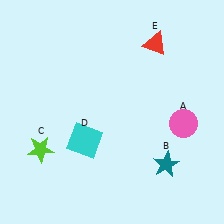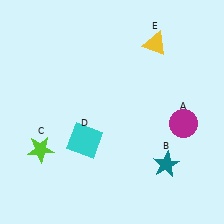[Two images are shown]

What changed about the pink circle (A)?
In Image 1, A is pink. In Image 2, it changed to magenta.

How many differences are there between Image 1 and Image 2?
There are 2 differences between the two images.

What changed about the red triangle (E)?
In Image 1, E is red. In Image 2, it changed to yellow.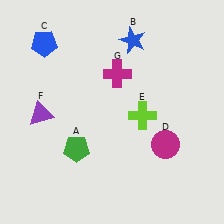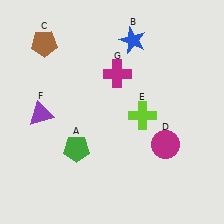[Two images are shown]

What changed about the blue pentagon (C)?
In Image 1, C is blue. In Image 2, it changed to brown.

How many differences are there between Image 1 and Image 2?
There is 1 difference between the two images.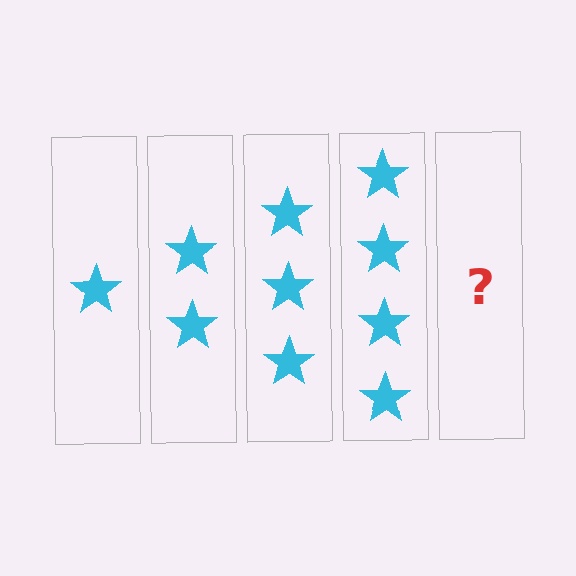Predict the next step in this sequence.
The next step is 5 stars.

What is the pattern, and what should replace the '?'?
The pattern is that each step adds one more star. The '?' should be 5 stars.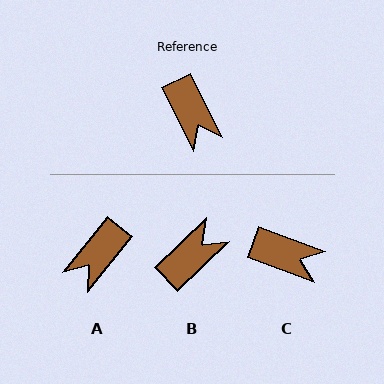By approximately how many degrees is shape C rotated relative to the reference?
Approximately 43 degrees counter-clockwise.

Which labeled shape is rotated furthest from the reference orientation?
B, about 107 degrees away.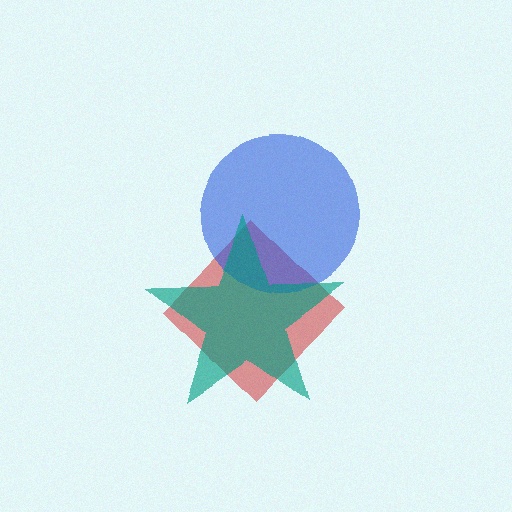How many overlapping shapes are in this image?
There are 3 overlapping shapes in the image.